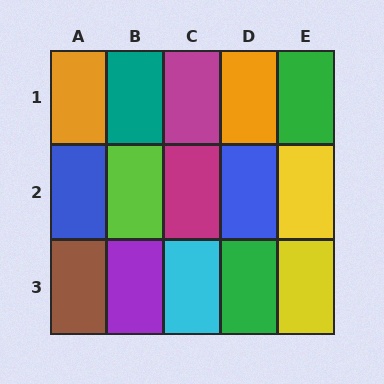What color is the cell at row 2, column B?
Lime.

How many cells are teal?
1 cell is teal.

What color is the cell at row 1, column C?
Magenta.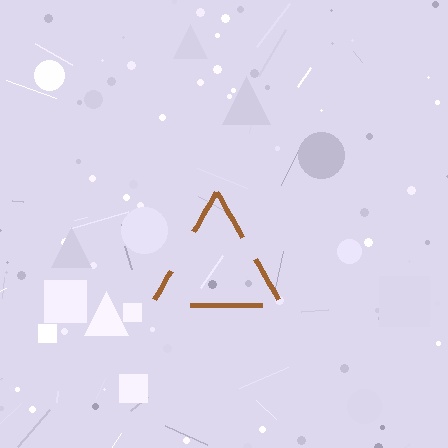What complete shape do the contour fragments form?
The contour fragments form a triangle.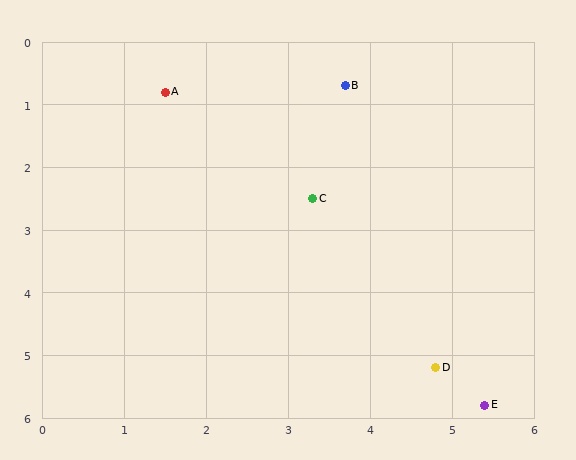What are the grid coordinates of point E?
Point E is at approximately (5.4, 5.8).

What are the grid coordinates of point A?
Point A is at approximately (1.5, 0.8).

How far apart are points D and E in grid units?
Points D and E are about 0.8 grid units apart.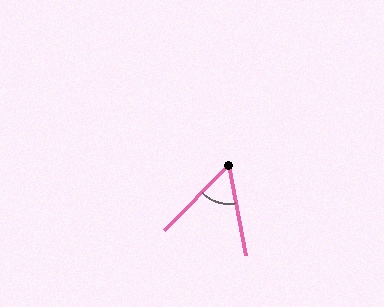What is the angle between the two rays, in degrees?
Approximately 55 degrees.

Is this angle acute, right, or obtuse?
It is acute.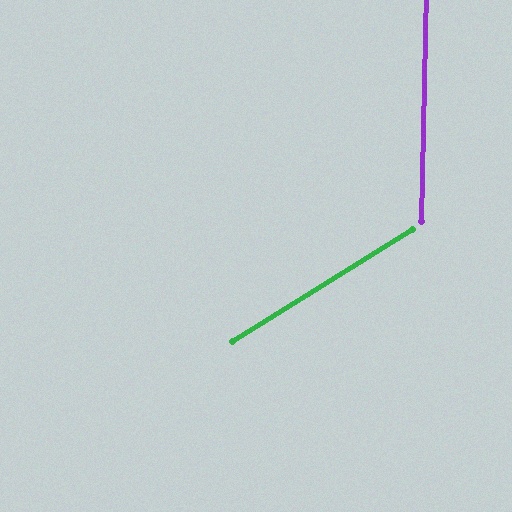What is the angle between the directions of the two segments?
Approximately 57 degrees.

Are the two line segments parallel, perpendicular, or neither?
Neither parallel nor perpendicular — they differ by about 57°.